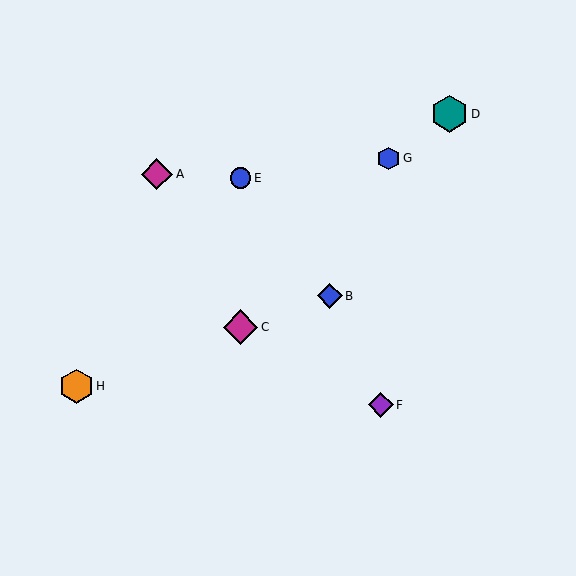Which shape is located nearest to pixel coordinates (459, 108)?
The teal hexagon (labeled D) at (450, 114) is nearest to that location.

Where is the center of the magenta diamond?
The center of the magenta diamond is at (157, 174).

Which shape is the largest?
The teal hexagon (labeled D) is the largest.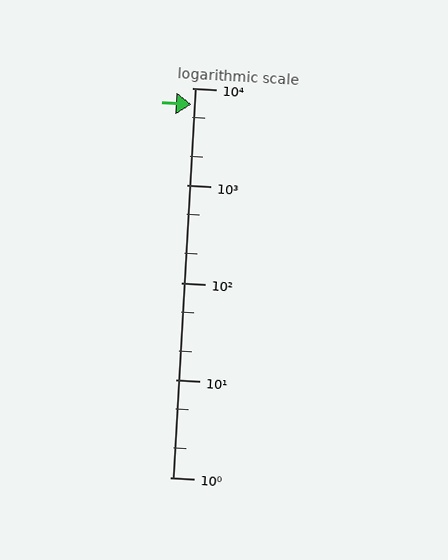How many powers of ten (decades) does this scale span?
The scale spans 4 decades, from 1 to 10000.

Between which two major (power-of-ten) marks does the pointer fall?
The pointer is between 1000 and 10000.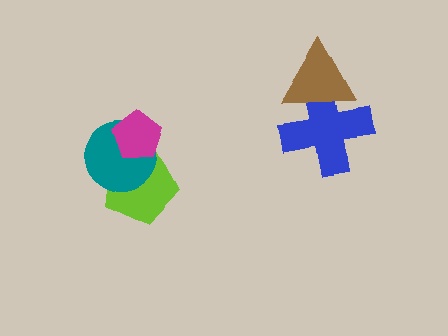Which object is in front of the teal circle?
The magenta pentagon is in front of the teal circle.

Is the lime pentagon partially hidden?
Yes, it is partially covered by another shape.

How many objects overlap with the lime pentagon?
2 objects overlap with the lime pentagon.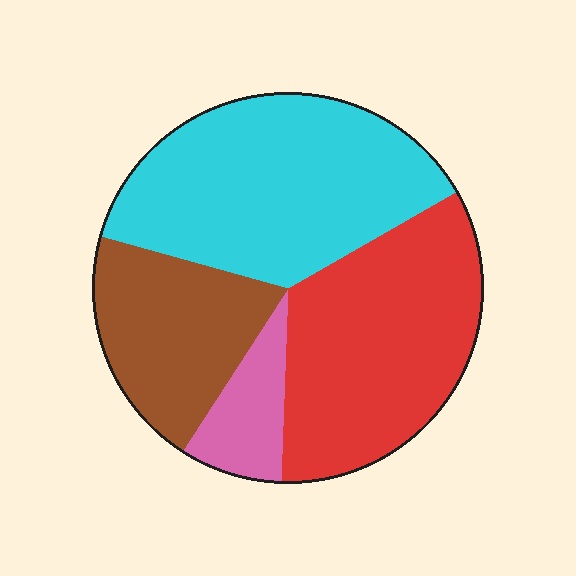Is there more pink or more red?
Red.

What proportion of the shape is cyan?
Cyan covers roughly 40% of the shape.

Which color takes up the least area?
Pink, at roughly 10%.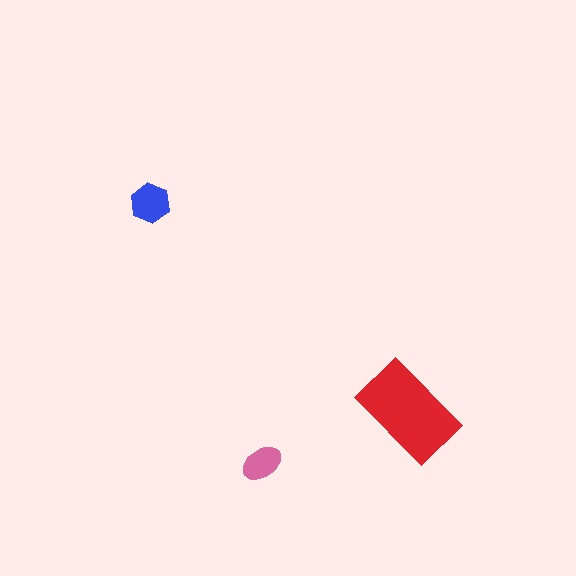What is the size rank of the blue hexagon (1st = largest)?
2nd.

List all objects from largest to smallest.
The red rectangle, the blue hexagon, the pink ellipse.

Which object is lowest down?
The pink ellipse is bottommost.